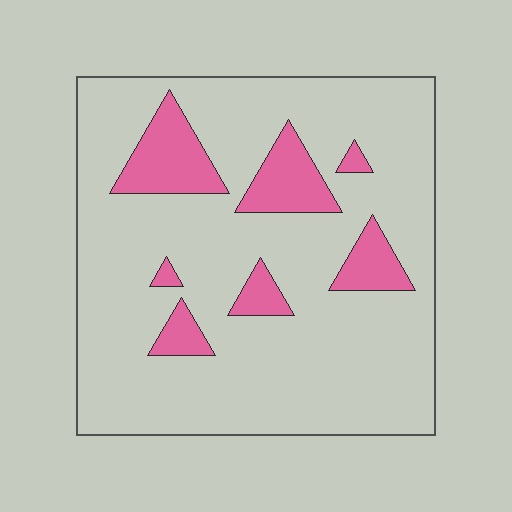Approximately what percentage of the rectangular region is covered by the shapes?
Approximately 15%.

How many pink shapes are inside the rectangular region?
7.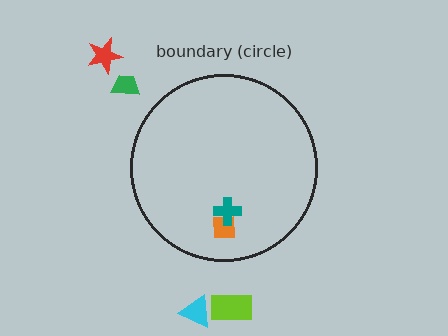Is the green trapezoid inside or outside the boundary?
Outside.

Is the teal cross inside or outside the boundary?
Inside.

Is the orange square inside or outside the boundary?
Inside.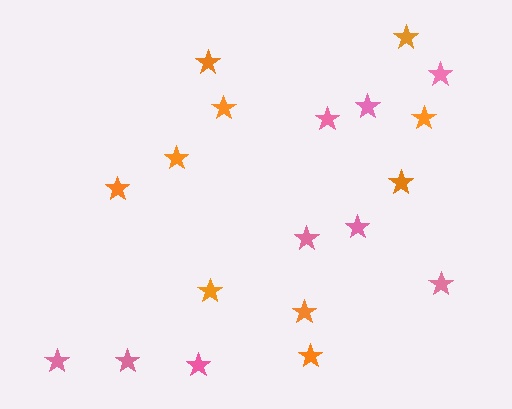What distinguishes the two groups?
There are 2 groups: one group of orange stars (10) and one group of pink stars (9).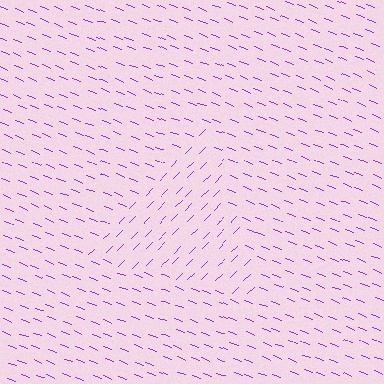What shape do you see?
I see a triangle.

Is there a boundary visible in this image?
Yes, there is a texture boundary formed by a change in line orientation.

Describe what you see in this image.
The image is filled with small purple line segments. A triangle region in the image has lines oriented differently from the surrounding lines, creating a visible texture boundary.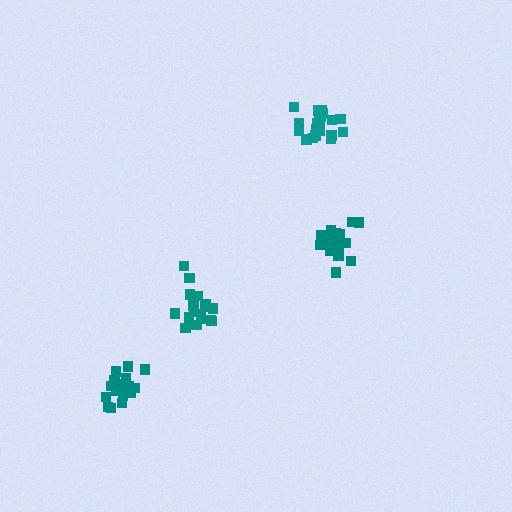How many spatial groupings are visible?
There are 4 spatial groupings.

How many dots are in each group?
Group 1: 20 dots, Group 2: 18 dots, Group 3: 20 dots, Group 4: 20 dots (78 total).